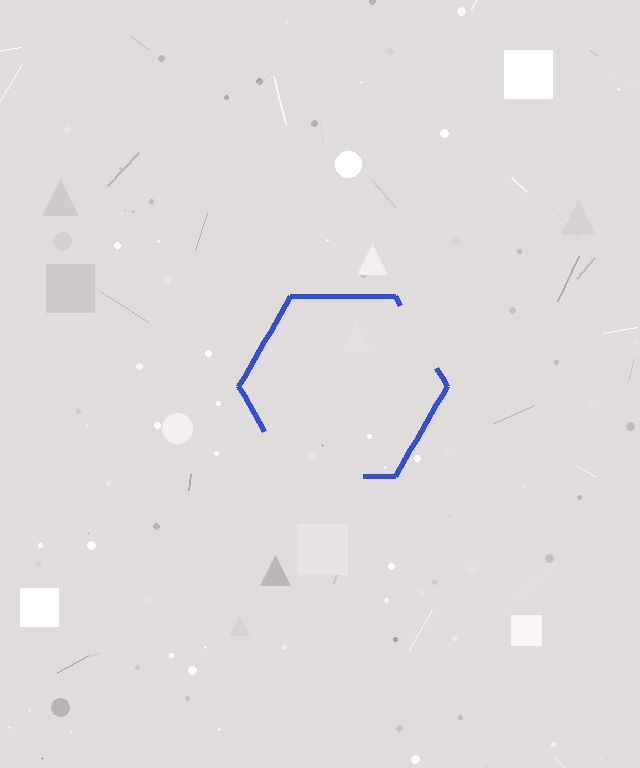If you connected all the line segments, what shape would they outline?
They would outline a hexagon.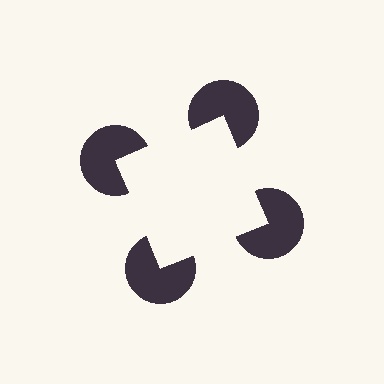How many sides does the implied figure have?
4 sides.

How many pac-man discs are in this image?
There are 4 — one at each vertex of the illusory square.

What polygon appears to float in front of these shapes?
An illusory square — its edges are inferred from the aligned wedge cuts in the pac-man discs, not physically drawn.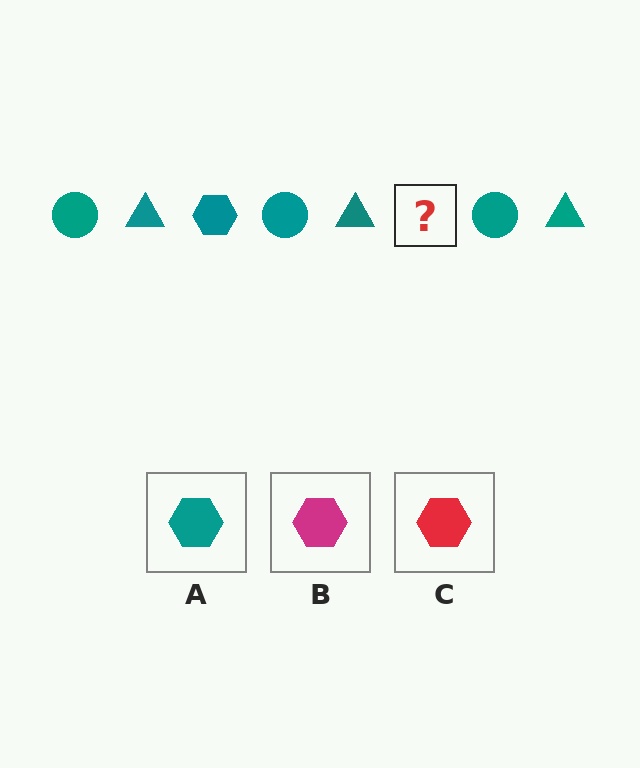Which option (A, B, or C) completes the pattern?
A.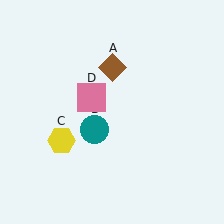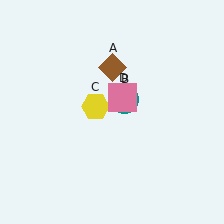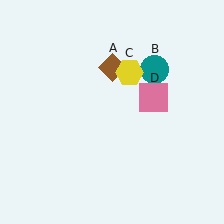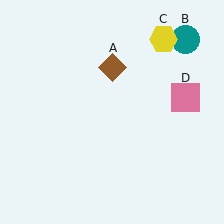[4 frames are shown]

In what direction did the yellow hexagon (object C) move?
The yellow hexagon (object C) moved up and to the right.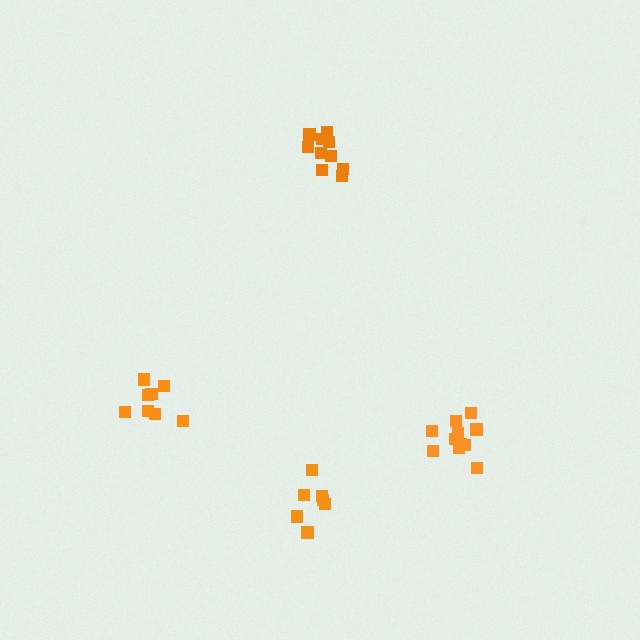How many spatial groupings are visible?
There are 4 spatial groupings.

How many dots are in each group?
Group 1: 11 dots, Group 2: 10 dots, Group 3: 8 dots, Group 4: 7 dots (36 total).